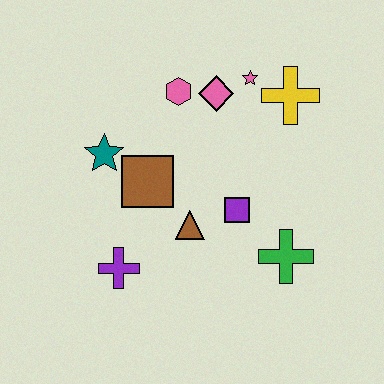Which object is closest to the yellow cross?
The pink star is closest to the yellow cross.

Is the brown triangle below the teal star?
Yes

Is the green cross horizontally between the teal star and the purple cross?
No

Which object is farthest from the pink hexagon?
The green cross is farthest from the pink hexagon.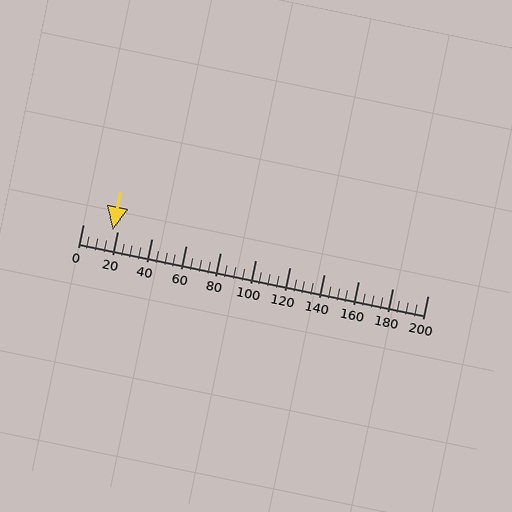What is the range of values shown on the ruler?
The ruler shows values from 0 to 200.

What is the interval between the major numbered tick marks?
The major tick marks are spaced 20 units apart.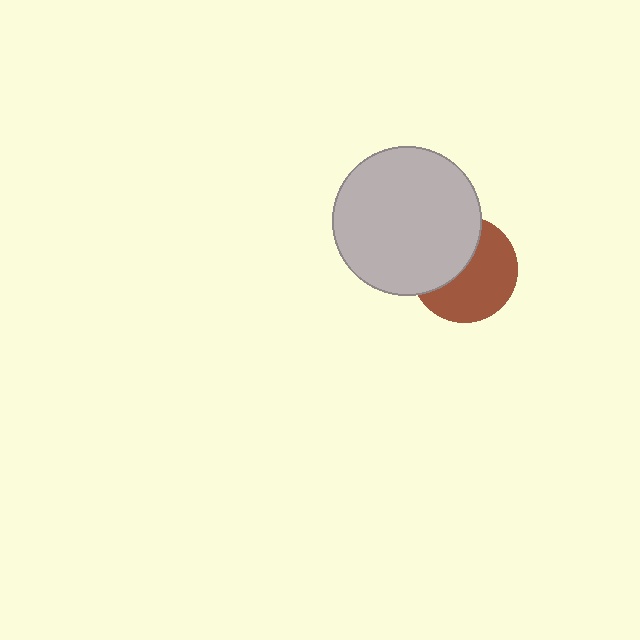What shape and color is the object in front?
The object in front is a light gray circle.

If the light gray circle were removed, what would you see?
You would see the complete brown circle.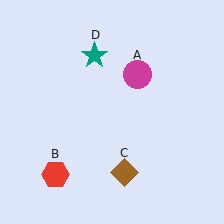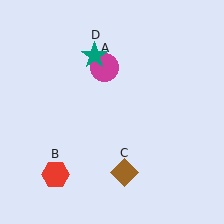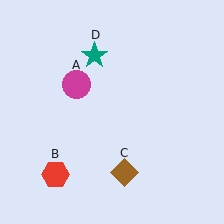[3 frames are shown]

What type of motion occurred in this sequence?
The magenta circle (object A) rotated counterclockwise around the center of the scene.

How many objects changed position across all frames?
1 object changed position: magenta circle (object A).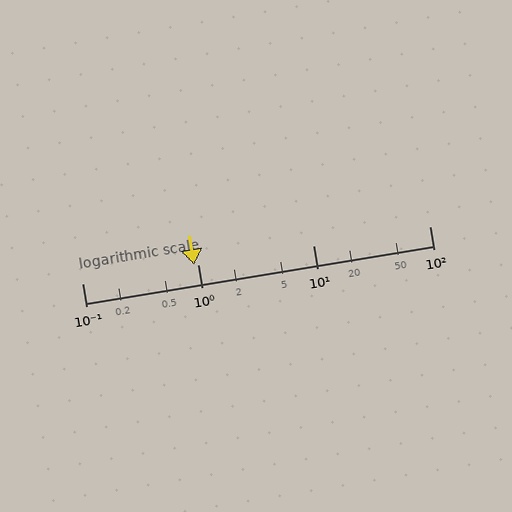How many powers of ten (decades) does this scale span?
The scale spans 3 decades, from 0.1 to 100.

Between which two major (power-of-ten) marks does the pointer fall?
The pointer is between 0.1 and 1.